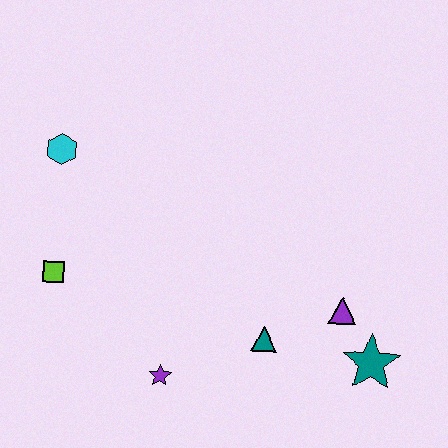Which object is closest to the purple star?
The teal triangle is closest to the purple star.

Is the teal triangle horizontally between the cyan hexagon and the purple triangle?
Yes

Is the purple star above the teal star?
No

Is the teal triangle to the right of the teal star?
No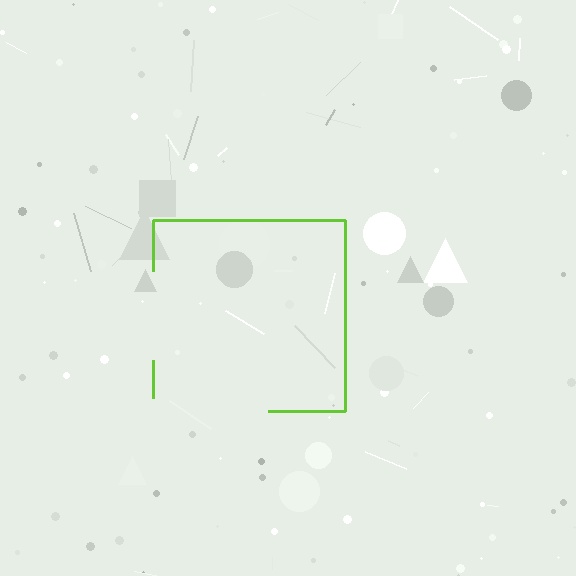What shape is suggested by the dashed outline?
The dashed outline suggests a square.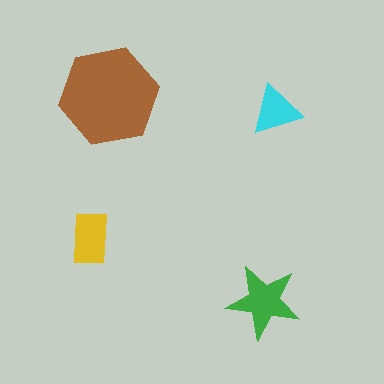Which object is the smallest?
The cyan triangle.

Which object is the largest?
The brown hexagon.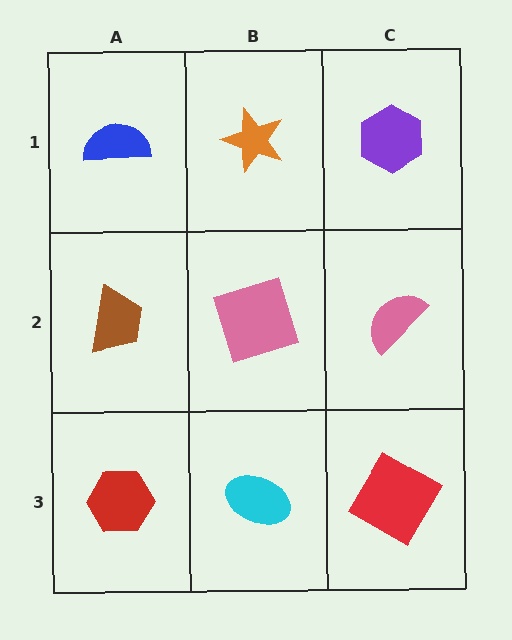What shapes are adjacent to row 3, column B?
A pink square (row 2, column B), a red hexagon (row 3, column A), a red diamond (row 3, column C).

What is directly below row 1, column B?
A pink square.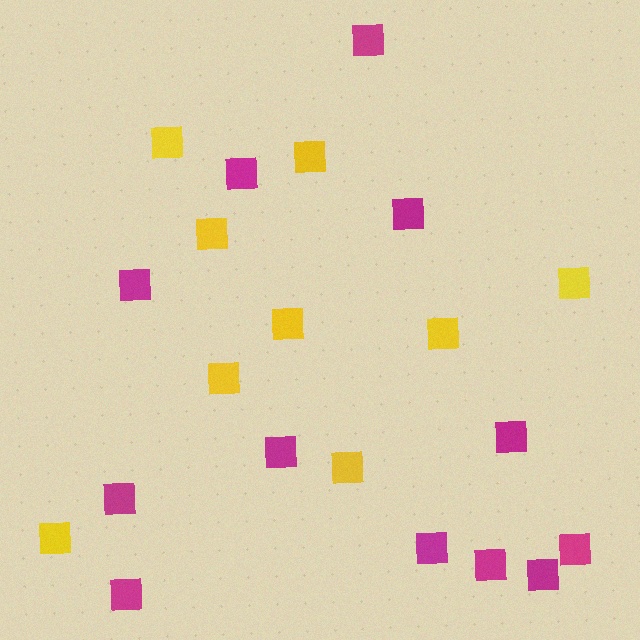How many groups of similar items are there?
There are 2 groups: one group of yellow squares (9) and one group of magenta squares (12).